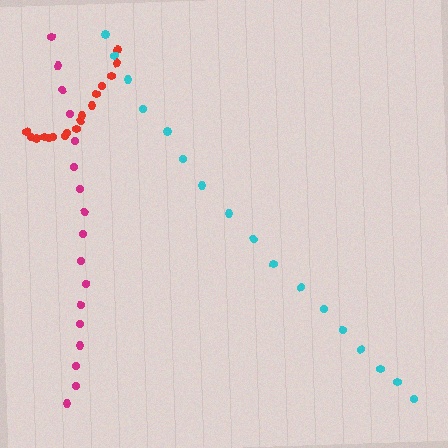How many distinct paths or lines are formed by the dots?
There are 3 distinct paths.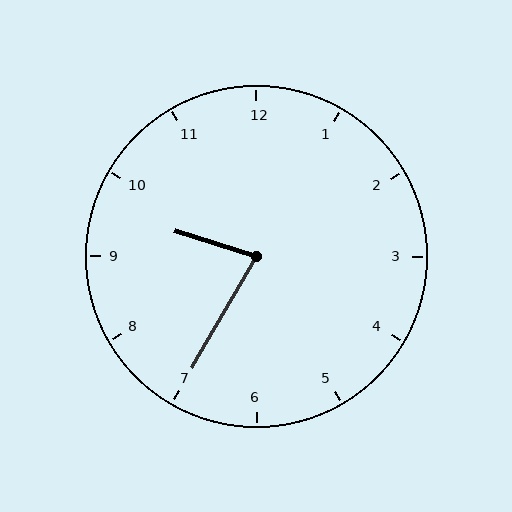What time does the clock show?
9:35.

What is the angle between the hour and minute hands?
Approximately 78 degrees.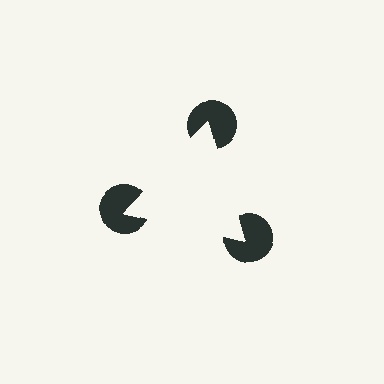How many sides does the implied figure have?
3 sides.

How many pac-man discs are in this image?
There are 3 — one at each vertex of the illusory triangle.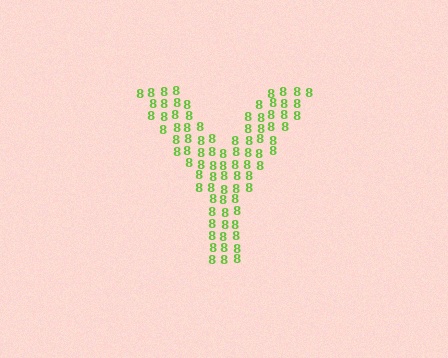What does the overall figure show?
The overall figure shows the letter Y.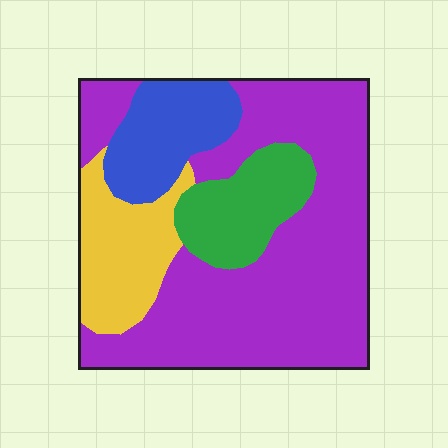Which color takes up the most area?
Purple, at roughly 60%.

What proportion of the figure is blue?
Blue takes up about one eighth (1/8) of the figure.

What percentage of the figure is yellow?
Yellow takes up about one sixth (1/6) of the figure.